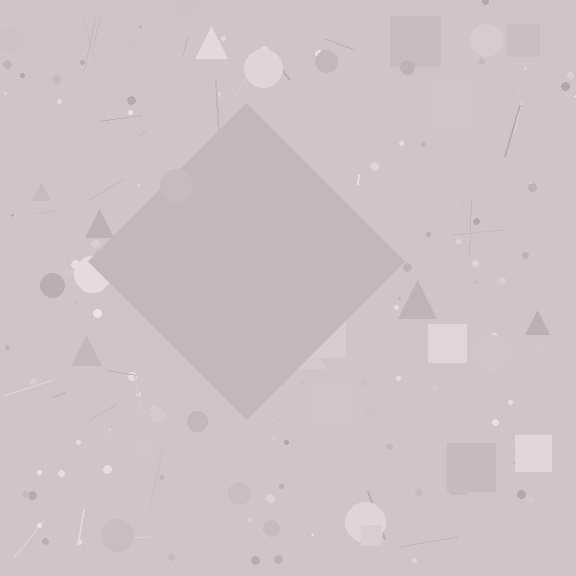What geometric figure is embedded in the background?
A diamond is embedded in the background.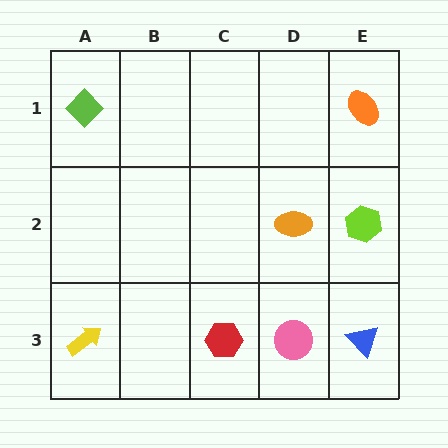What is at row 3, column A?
A yellow arrow.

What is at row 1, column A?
A lime diamond.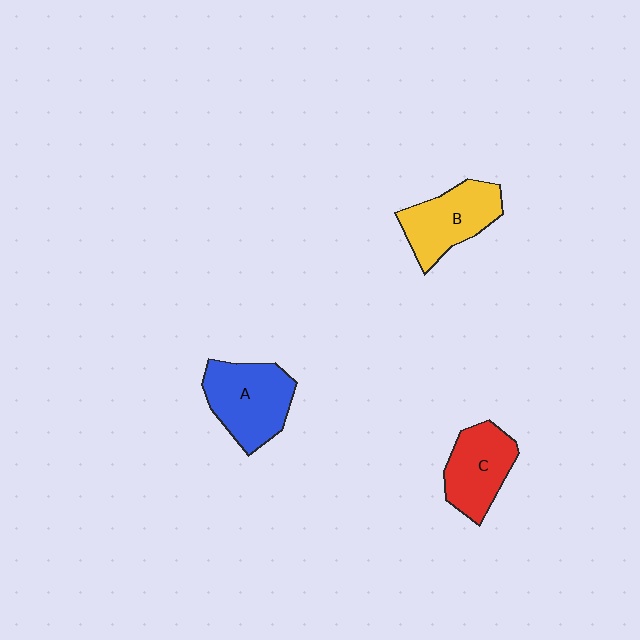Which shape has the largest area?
Shape A (blue).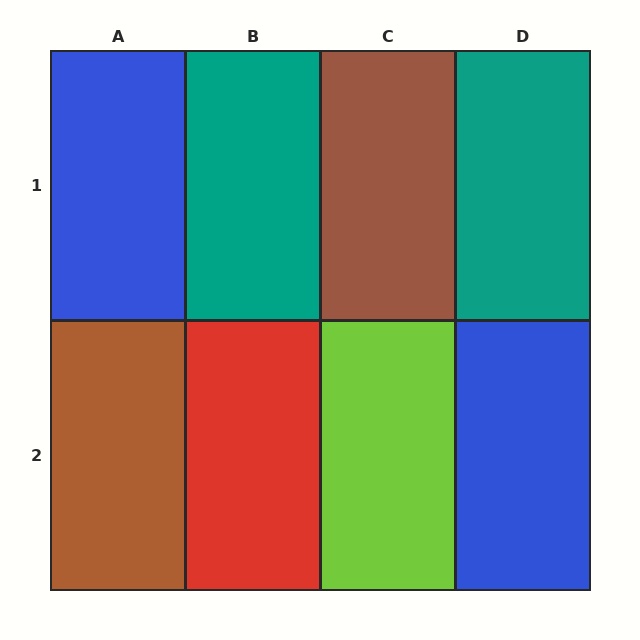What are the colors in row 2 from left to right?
Brown, red, lime, blue.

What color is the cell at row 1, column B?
Teal.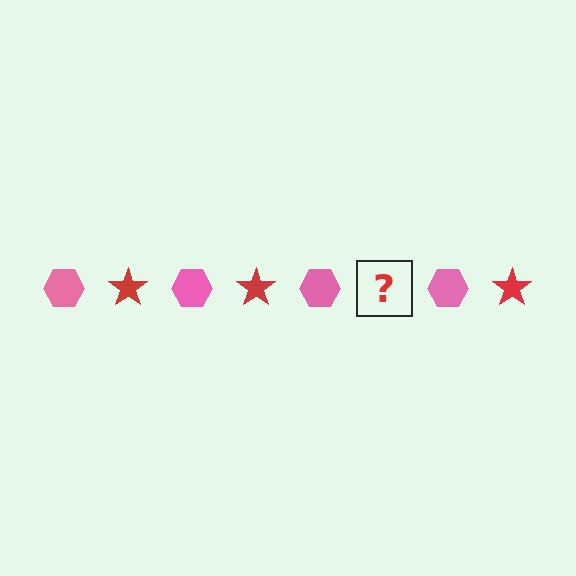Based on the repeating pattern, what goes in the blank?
The blank should be a red star.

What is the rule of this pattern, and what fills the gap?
The rule is that the pattern alternates between pink hexagon and red star. The gap should be filled with a red star.